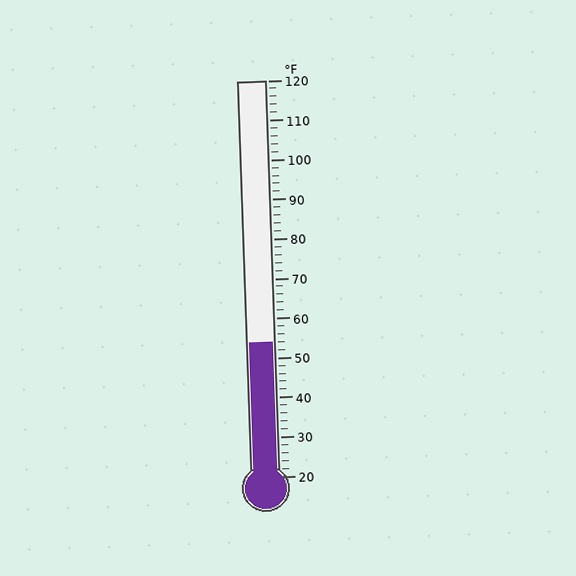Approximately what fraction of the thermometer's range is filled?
The thermometer is filled to approximately 35% of its range.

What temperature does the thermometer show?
The thermometer shows approximately 54°F.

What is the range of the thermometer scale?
The thermometer scale ranges from 20°F to 120°F.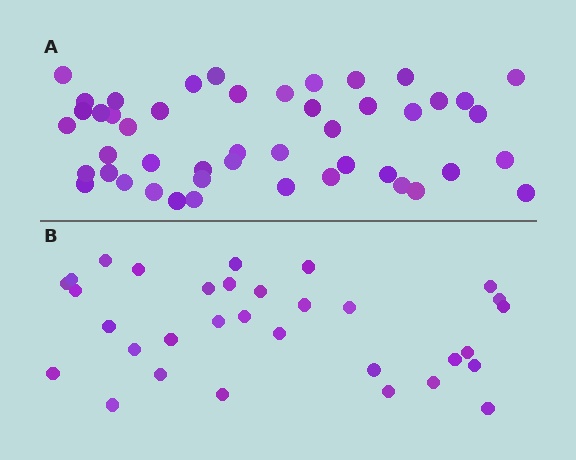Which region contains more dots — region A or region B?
Region A (the top region) has more dots.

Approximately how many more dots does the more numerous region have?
Region A has approximately 15 more dots than region B.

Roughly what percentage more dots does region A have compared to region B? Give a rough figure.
About 45% more.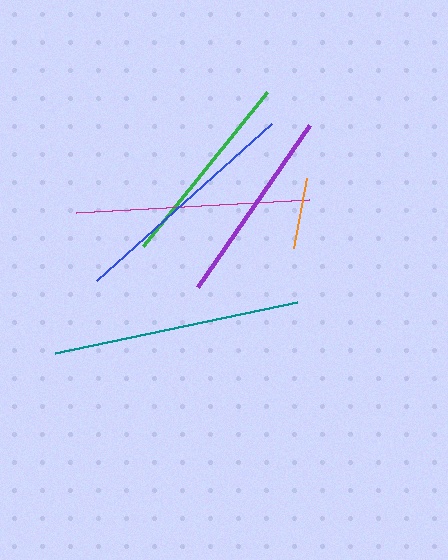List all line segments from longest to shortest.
From longest to shortest: teal, blue, magenta, green, purple, orange.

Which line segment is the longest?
The teal line is the longest at approximately 247 pixels.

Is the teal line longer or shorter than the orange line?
The teal line is longer than the orange line.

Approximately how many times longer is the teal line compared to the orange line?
The teal line is approximately 3.5 times the length of the orange line.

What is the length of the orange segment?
The orange segment is approximately 71 pixels long.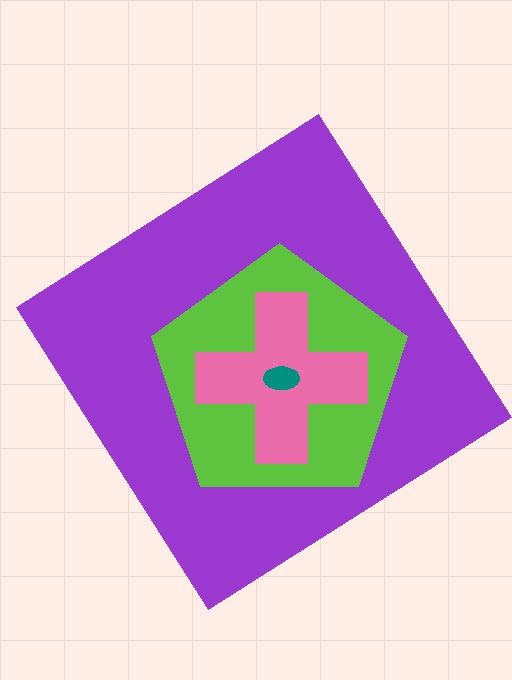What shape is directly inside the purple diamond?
The lime pentagon.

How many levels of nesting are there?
4.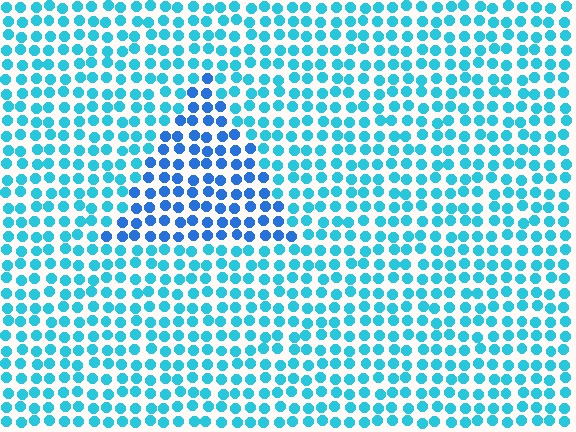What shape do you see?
I see a triangle.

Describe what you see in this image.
The image is filled with small cyan elements in a uniform arrangement. A triangle-shaped region is visible where the elements are tinted to a slightly different hue, forming a subtle color boundary.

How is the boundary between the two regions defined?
The boundary is defined purely by a slight shift in hue (about 29 degrees). Spacing, size, and orientation are identical on both sides.